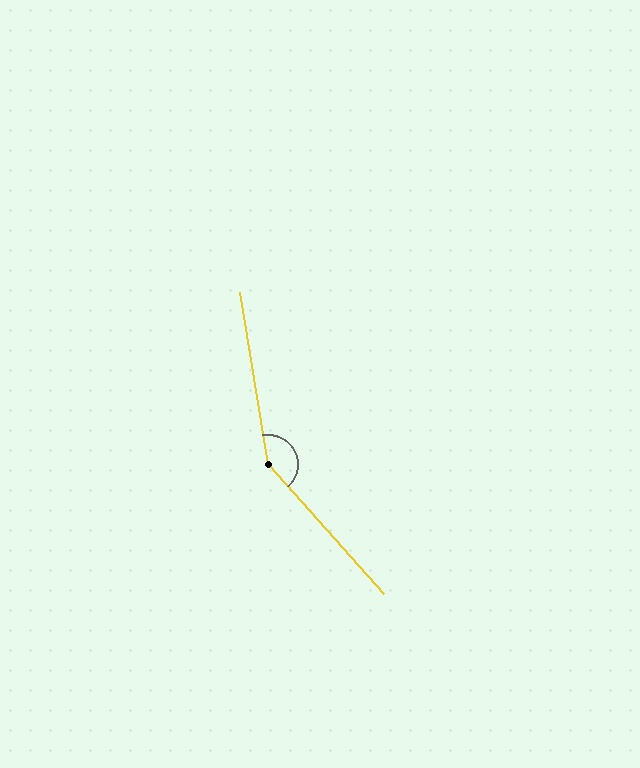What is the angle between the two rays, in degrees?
Approximately 147 degrees.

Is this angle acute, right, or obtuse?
It is obtuse.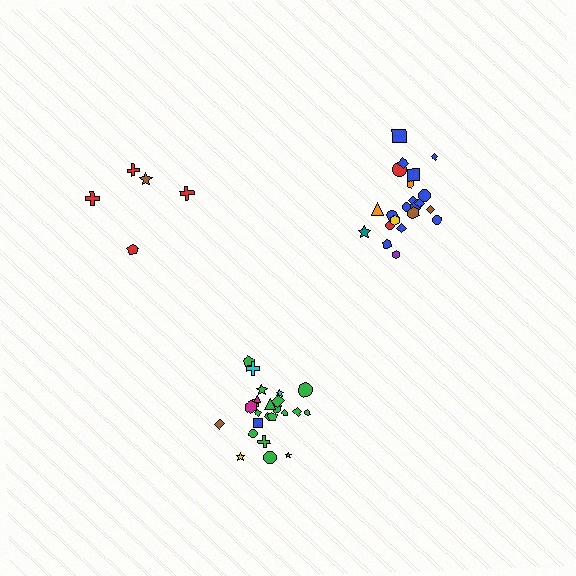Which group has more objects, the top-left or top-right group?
The top-right group.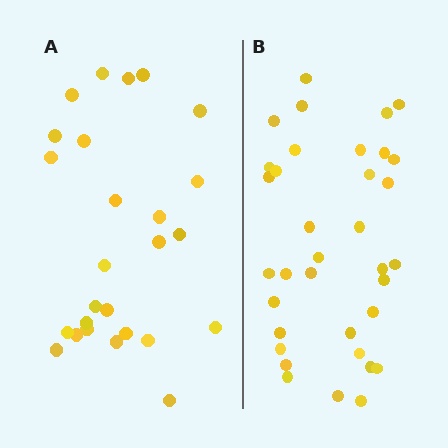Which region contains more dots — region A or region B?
Region B (the right region) has more dots.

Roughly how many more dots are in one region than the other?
Region B has roughly 8 or so more dots than region A.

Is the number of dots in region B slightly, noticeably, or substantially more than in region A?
Region B has noticeably more, but not dramatically so. The ratio is roughly 1.3 to 1.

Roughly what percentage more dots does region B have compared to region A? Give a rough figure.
About 35% more.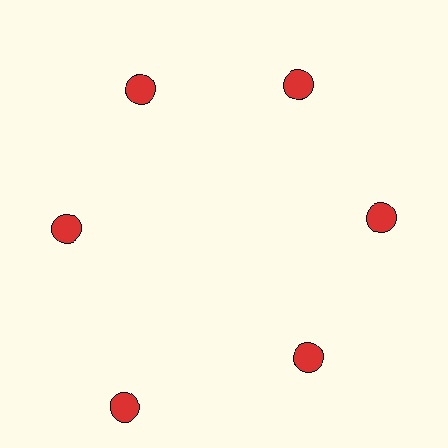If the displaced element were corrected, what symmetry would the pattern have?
It would have 6-fold rotational symmetry — the pattern would map onto itself every 60 degrees.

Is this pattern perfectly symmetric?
No. The 6 red circles are arranged in a ring, but one element near the 7 o'clock position is pushed outward from the center, breaking the 6-fold rotational symmetry.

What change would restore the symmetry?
The symmetry would be restored by moving it inward, back onto the ring so that all 6 circles sit at equal angles and equal distance from the center.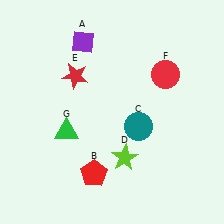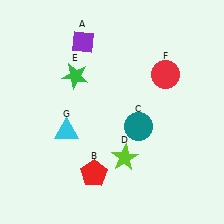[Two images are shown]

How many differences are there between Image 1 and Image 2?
There are 2 differences between the two images.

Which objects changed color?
E changed from red to green. G changed from green to cyan.